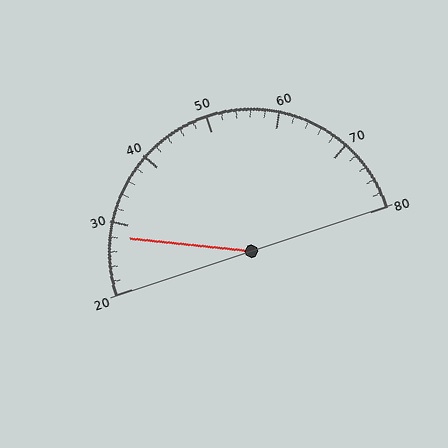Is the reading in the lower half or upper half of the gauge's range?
The reading is in the lower half of the range (20 to 80).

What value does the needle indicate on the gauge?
The needle indicates approximately 28.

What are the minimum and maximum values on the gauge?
The gauge ranges from 20 to 80.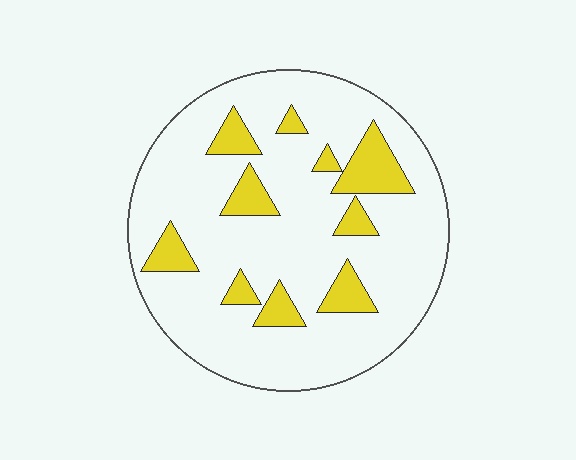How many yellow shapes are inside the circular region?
10.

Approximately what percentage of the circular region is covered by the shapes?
Approximately 15%.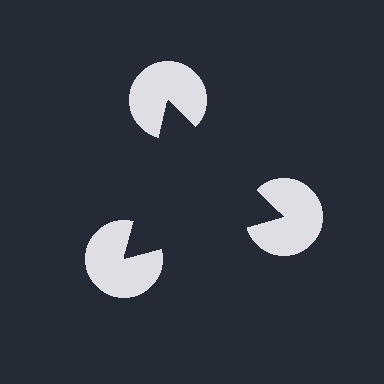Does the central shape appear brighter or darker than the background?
It typically appears slightly darker than the background, even though no actual brightness change is drawn.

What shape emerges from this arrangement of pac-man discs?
An illusory triangle — its edges are inferred from the aligned wedge cuts in the pac-man discs, not physically drawn.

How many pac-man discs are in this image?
There are 3 — one at each vertex of the illusory triangle.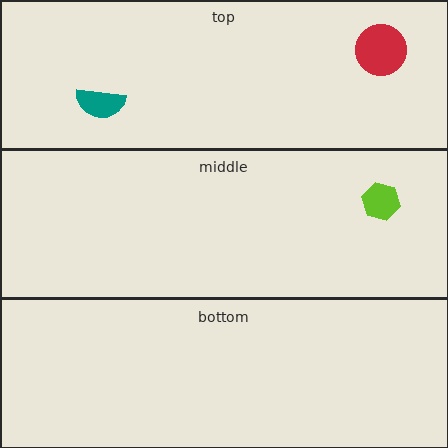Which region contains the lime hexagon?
The middle region.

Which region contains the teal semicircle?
The top region.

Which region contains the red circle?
The top region.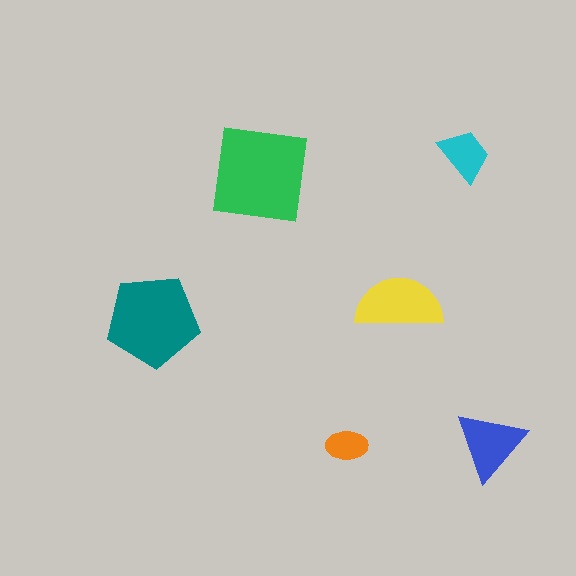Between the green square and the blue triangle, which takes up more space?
The green square.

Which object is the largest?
The green square.